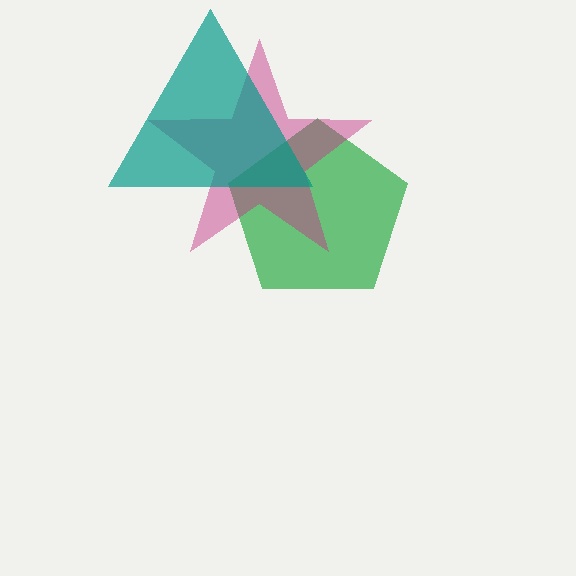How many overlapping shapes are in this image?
There are 3 overlapping shapes in the image.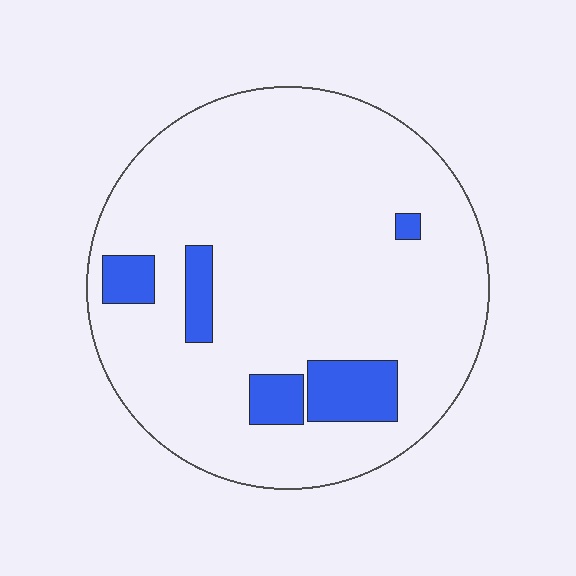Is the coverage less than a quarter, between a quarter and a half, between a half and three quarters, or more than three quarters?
Less than a quarter.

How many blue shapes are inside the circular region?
5.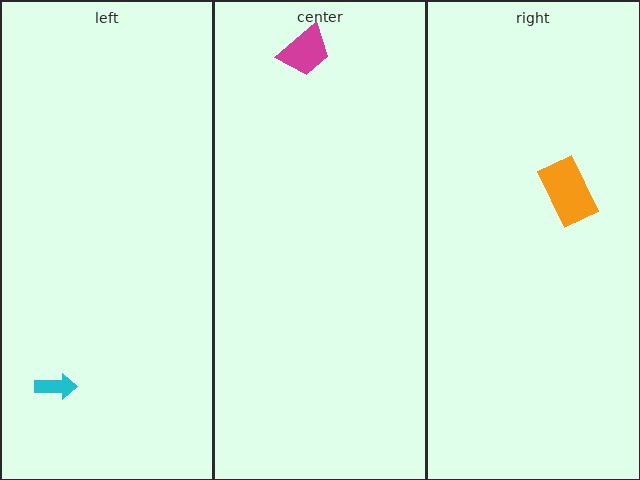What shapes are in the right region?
The orange rectangle.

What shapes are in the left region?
The cyan arrow.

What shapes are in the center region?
The magenta trapezoid.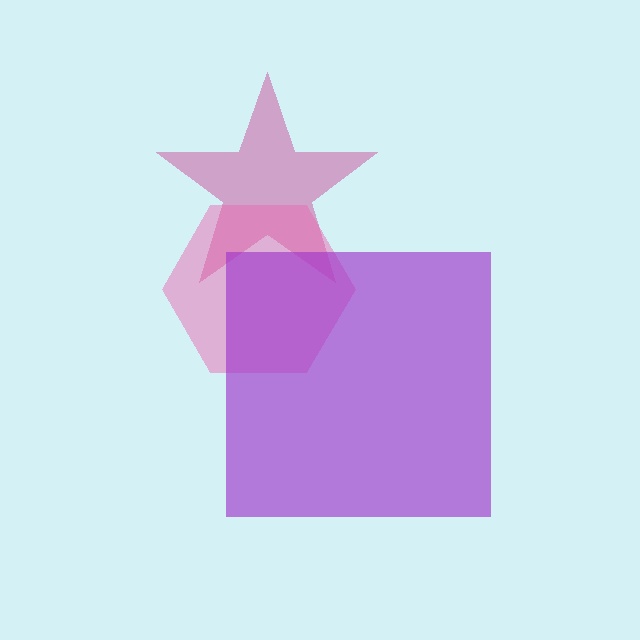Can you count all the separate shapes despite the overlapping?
Yes, there are 3 separate shapes.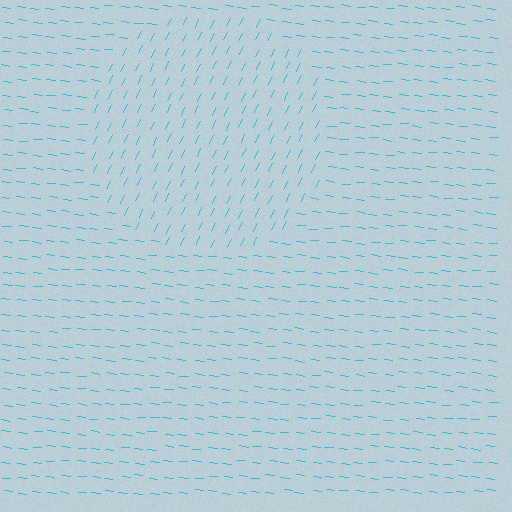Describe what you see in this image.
The image is filled with small cyan line segments. A circle region in the image has lines oriented differently from the surrounding lines, creating a visible texture boundary.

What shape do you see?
I see a circle.